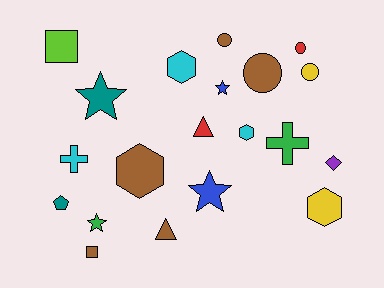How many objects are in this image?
There are 20 objects.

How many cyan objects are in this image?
There are 3 cyan objects.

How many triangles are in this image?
There are 2 triangles.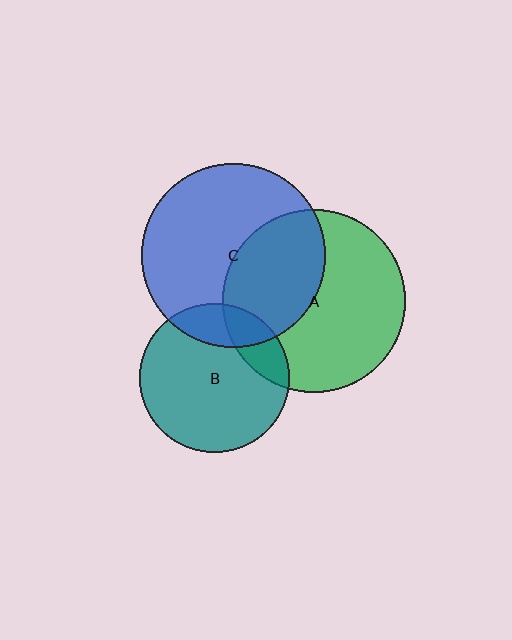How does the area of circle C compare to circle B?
Approximately 1.5 times.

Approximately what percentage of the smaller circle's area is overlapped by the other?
Approximately 40%.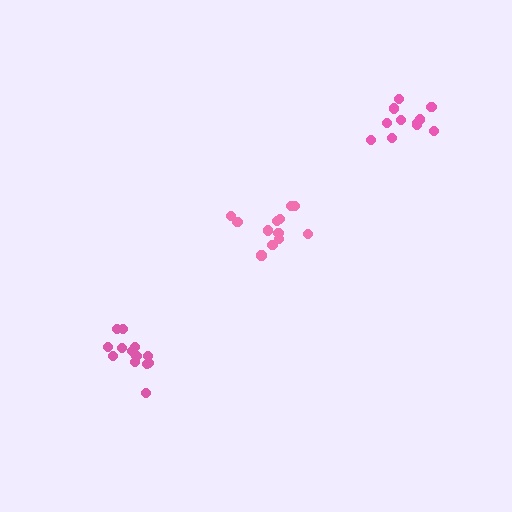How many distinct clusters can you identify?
There are 3 distinct clusters.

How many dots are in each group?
Group 1: 14 dots, Group 2: 12 dots, Group 3: 11 dots (37 total).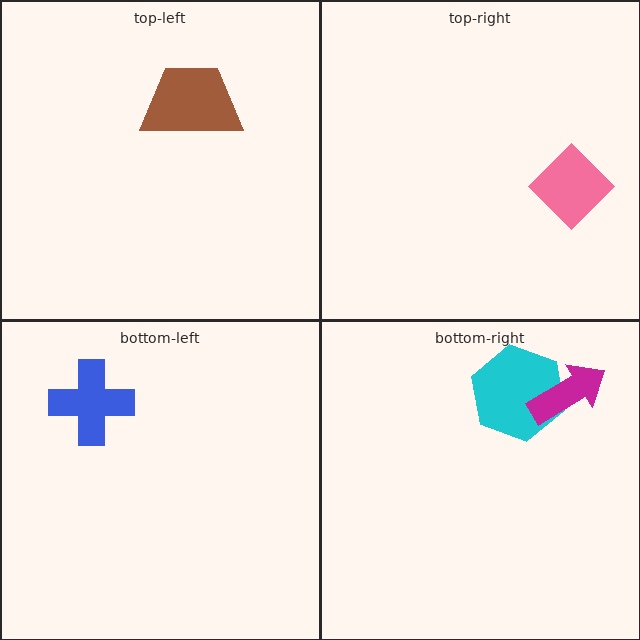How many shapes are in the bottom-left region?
1.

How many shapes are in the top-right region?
1.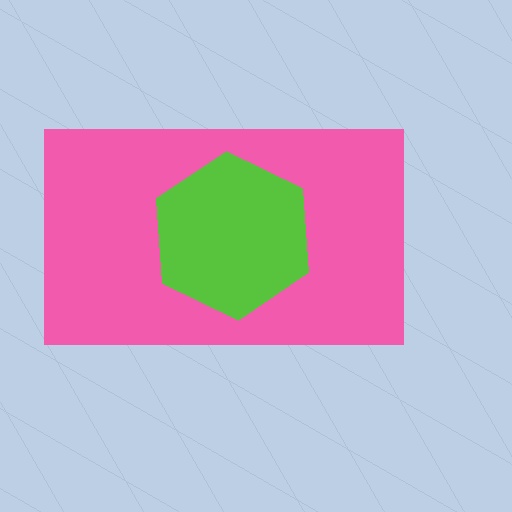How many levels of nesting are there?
2.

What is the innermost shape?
The lime hexagon.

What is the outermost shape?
The pink rectangle.